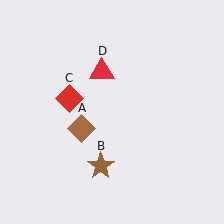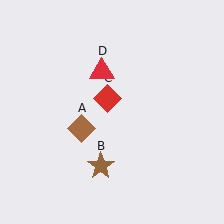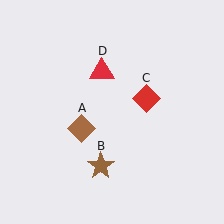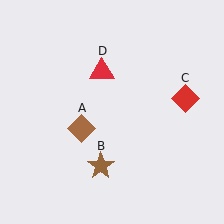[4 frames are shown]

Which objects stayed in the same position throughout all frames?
Brown diamond (object A) and brown star (object B) and red triangle (object D) remained stationary.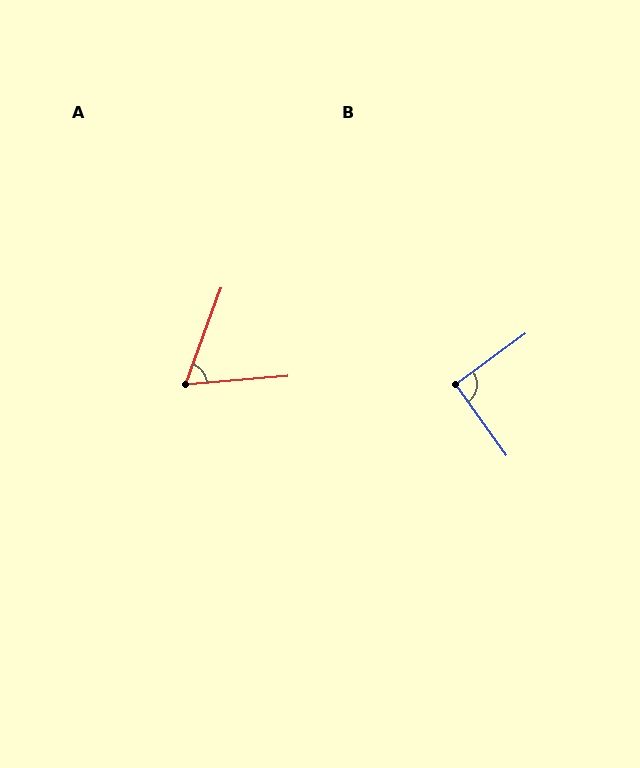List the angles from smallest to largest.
A (65°), B (91°).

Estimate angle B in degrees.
Approximately 91 degrees.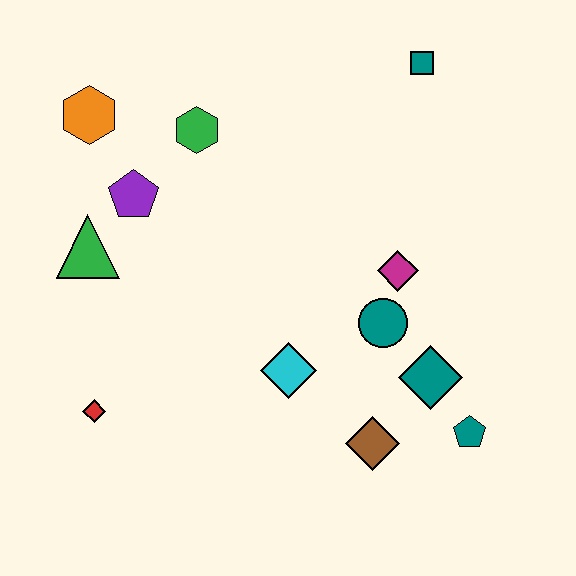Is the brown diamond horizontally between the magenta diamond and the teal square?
No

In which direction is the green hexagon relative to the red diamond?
The green hexagon is above the red diamond.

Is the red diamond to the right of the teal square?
No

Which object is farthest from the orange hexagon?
The teal pentagon is farthest from the orange hexagon.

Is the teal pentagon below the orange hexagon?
Yes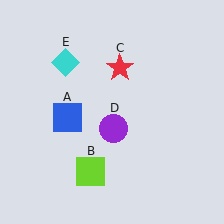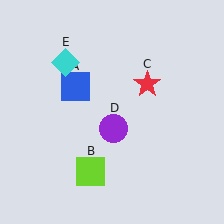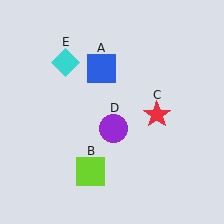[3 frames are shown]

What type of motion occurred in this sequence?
The blue square (object A), red star (object C) rotated clockwise around the center of the scene.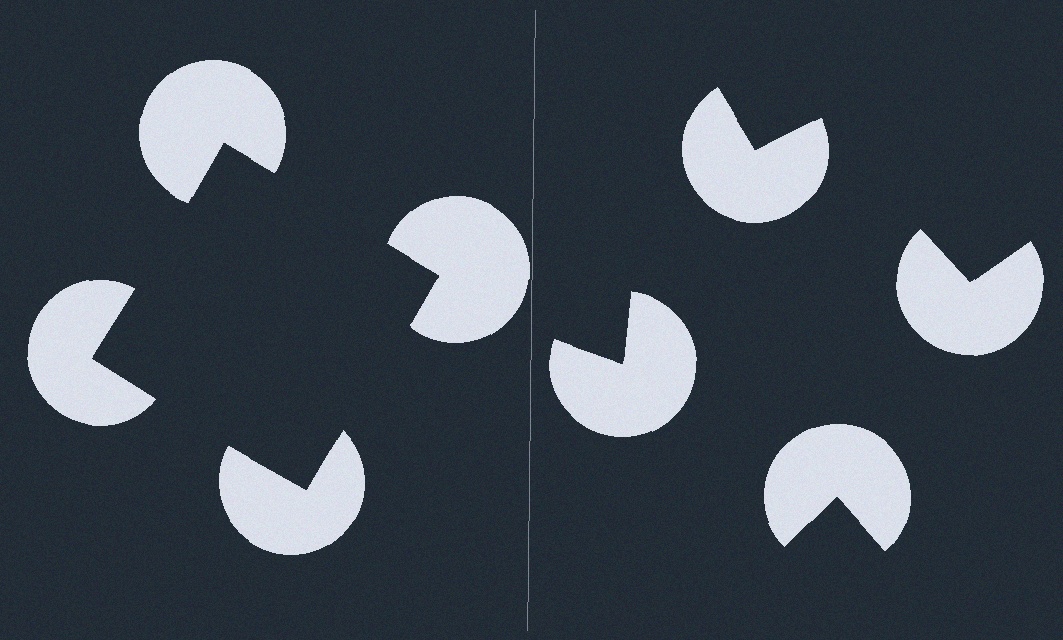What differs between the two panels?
The pac-man discs are positioned identically on both sides; only the wedge orientations differ. On the left they align to a square; on the right they are misaligned.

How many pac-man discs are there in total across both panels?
8 — 4 on each side.